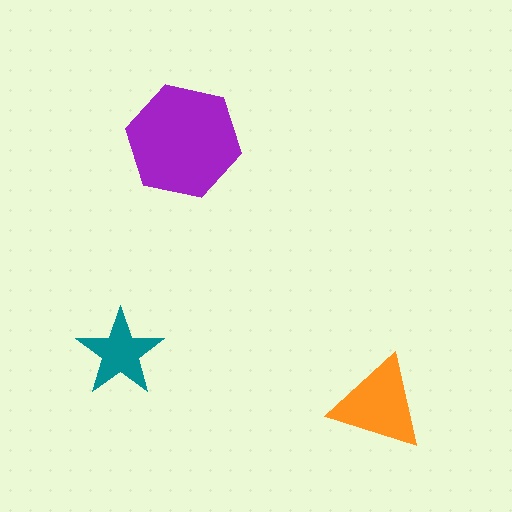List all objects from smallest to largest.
The teal star, the orange triangle, the purple hexagon.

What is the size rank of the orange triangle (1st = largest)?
2nd.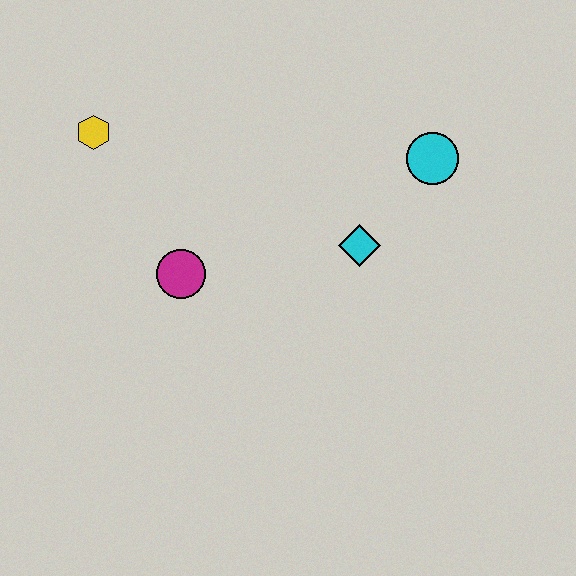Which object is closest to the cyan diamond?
The cyan circle is closest to the cyan diamond.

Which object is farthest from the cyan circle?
The yellow hexagon is farthest from the cyan circle.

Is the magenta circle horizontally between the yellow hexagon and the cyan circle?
Yes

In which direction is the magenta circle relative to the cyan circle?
The magenta circle is to the left of the cyan circle.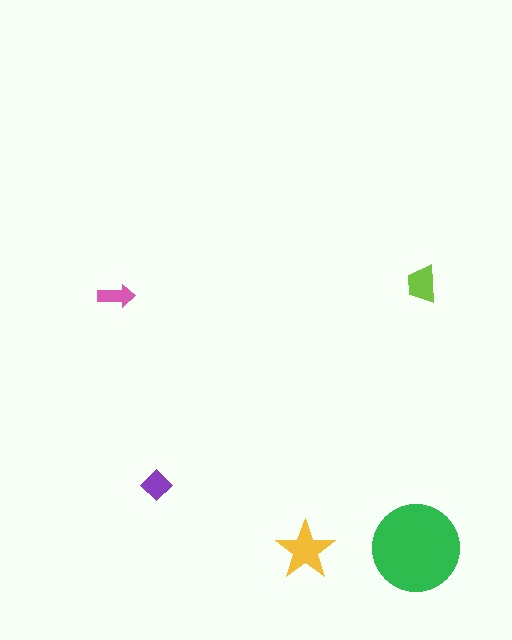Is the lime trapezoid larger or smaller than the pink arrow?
Larger.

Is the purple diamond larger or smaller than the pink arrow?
Larger.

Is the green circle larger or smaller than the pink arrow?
Larger.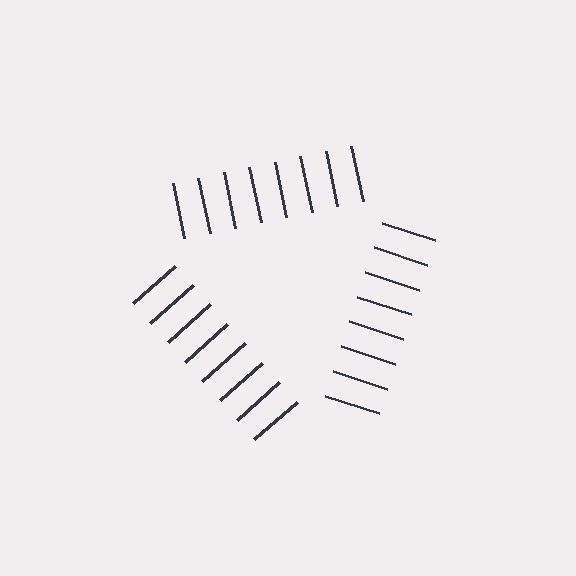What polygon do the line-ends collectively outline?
An illusory triangle — the line segments terminate on its edges but no continuous stroke is drawn.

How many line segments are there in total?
24 — 8 along each of the 3 edges.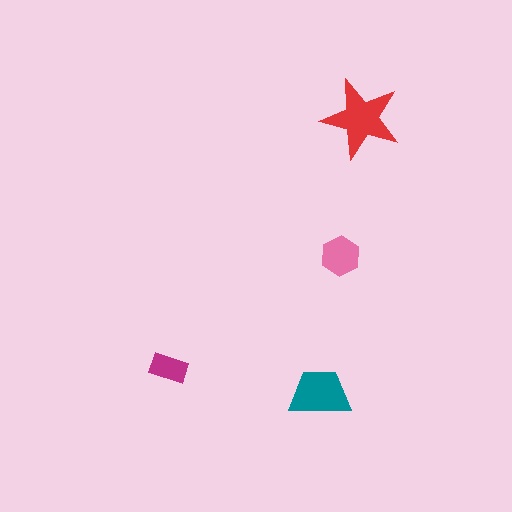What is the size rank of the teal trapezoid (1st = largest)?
2nd.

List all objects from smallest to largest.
The magenta rectangle, the pink hexagon, the teal trapezoid, the red star.